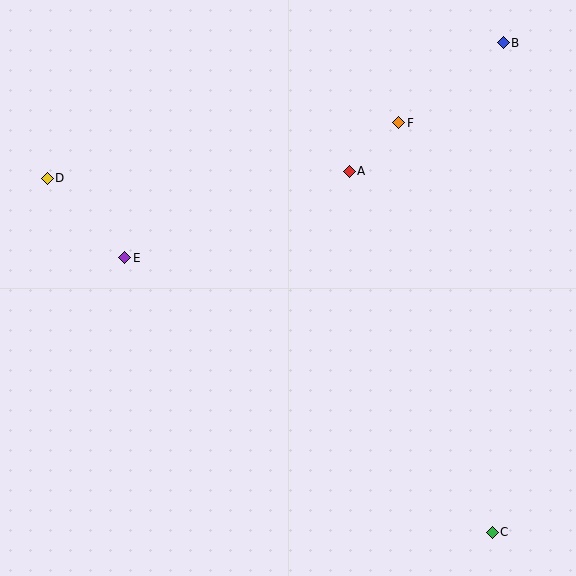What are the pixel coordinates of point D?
Point D is at (47, 178).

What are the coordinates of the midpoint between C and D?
The midpoint between C and D is at (270, 355).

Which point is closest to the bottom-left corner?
Point E is closest to the bottom-left corner.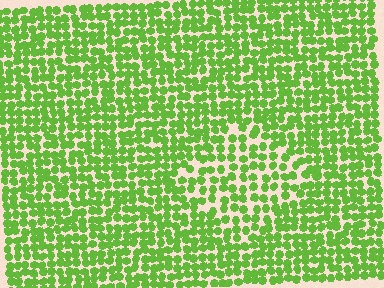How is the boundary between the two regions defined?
The boundary is defined by a change in element density (approximately 1.5x ratio). All elements are the same color, size, and shape.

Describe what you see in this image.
The image contains small lime elements arranged at two different densities. A diamond-shaped region is visible where the elements are less densely packed than the surrounding area.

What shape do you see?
I see a diamond.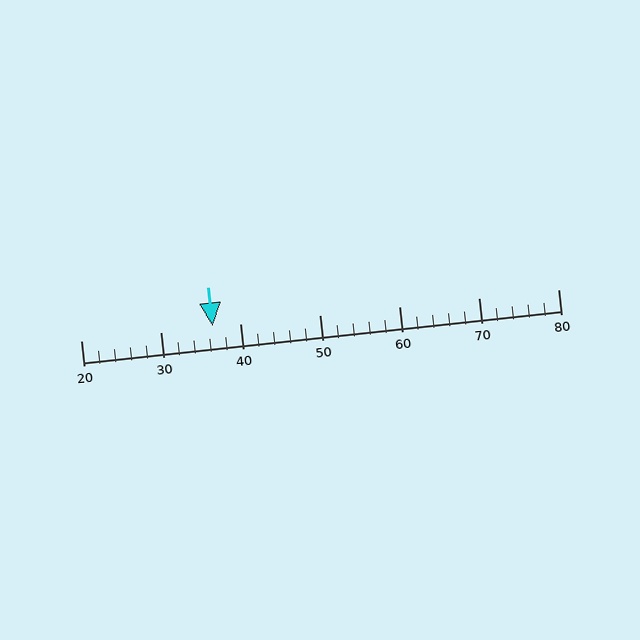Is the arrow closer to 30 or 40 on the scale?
The arrow is closer to 40.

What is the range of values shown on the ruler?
The ruler shows values from 20 to 80.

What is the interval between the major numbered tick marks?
The major tick marks are spaced 10 units apart.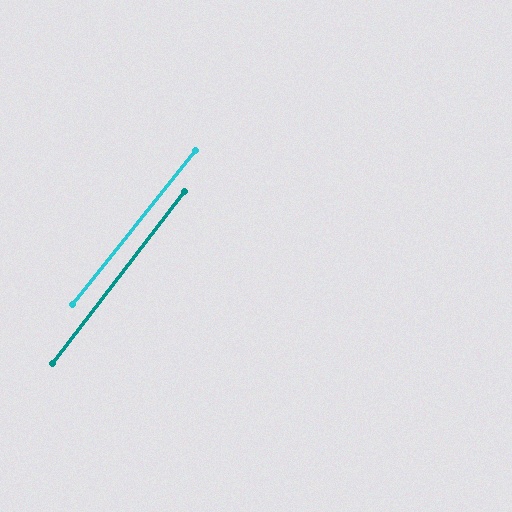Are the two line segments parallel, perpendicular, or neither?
Parallel — their directions differ by only 0.9°.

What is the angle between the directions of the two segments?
Approximately 1 degree.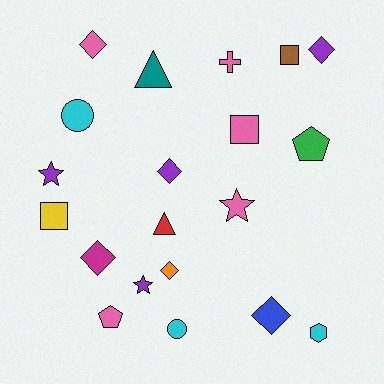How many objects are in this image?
There are 20 objects.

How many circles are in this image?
There are 2 circles.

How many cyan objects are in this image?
There are 3 cyan objects.